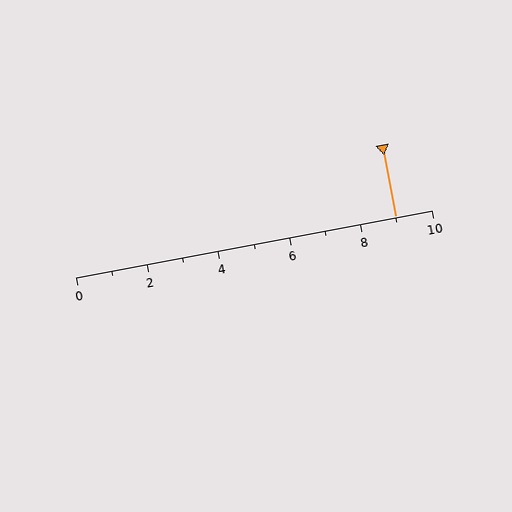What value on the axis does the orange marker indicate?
The marker indicates approximately 9.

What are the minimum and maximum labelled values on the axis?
The axis runs from 0 to 10.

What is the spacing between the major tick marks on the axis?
The major ticks are spaced 2 apart.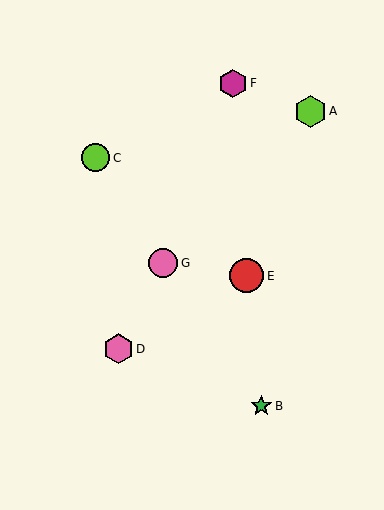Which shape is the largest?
The red circle (labeled E) is the largest.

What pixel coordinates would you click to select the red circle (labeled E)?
Click at (246, 276) to select the red circle E.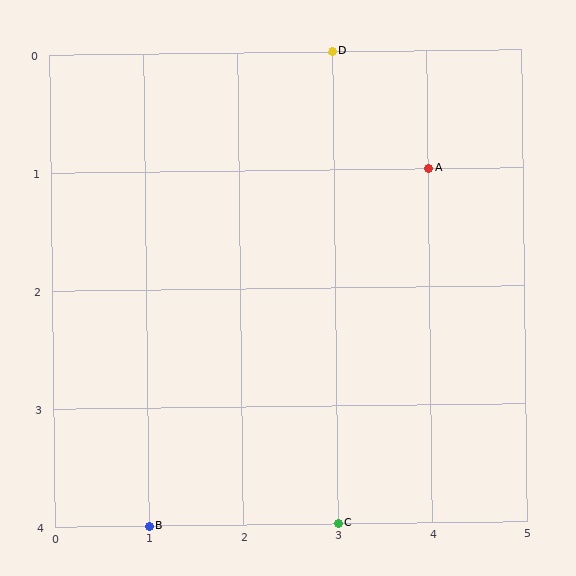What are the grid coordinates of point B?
Point B is at grid coordinates (1, 4).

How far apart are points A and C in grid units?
Points A and C are 1 column and 3 rows apart (about 3.2 grid units diagonally).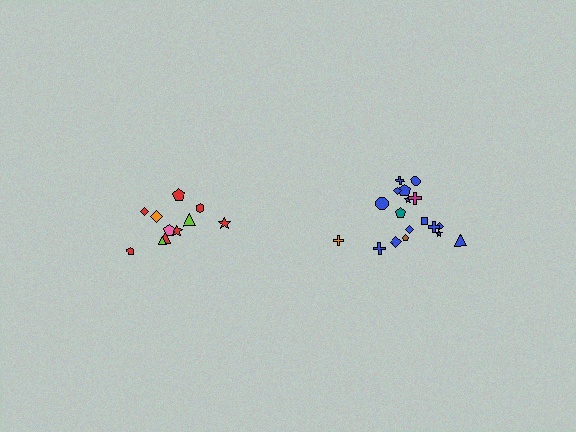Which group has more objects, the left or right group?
The right group.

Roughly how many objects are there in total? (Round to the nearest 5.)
Roughly 30 objects in total.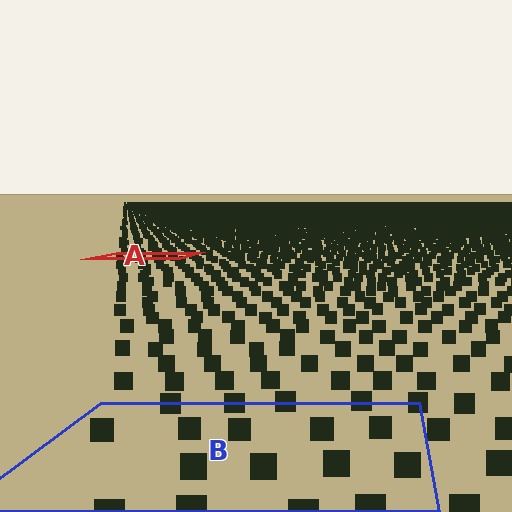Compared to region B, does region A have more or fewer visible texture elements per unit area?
Region A has more texture elements per unit area — they are packed more densely because it is farther away.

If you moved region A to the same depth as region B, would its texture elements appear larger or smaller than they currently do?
They would appear larger. At a closer depth, the same texture elements are projected at a bigger on-screen size.